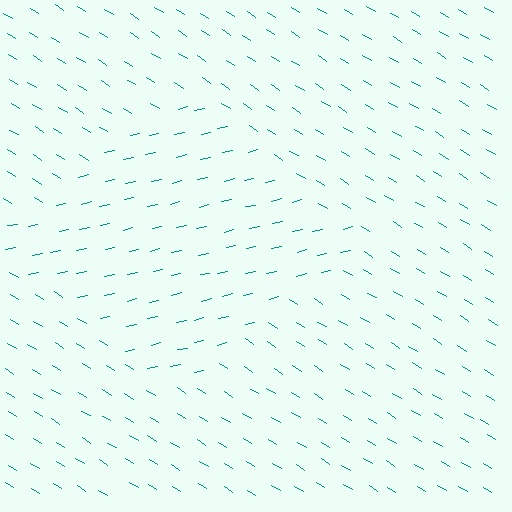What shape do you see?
I see a diamond.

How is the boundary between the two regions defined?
The boundary is defined purely by a change in line orientation (approximately 45 degrees difference). All lines are the same color and thickness.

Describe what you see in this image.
The image is filled with small teal line segments. A diamond region in the image has lines oriented differently from the surrounding lines, creating a visible texture boundary.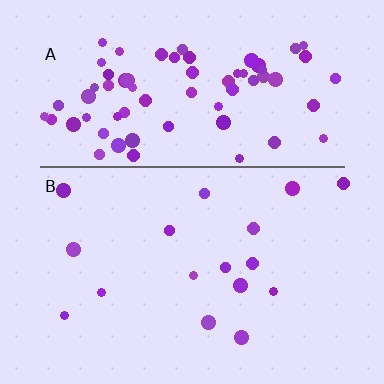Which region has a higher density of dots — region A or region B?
A (the top).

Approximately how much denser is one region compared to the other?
Approximately 4.4× — region A over region B.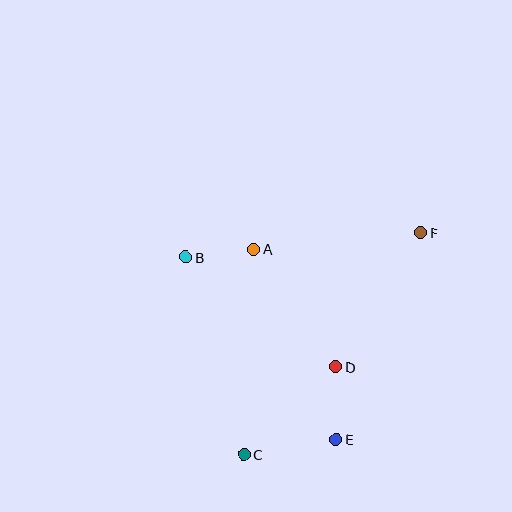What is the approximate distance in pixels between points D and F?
The distance between D and F is approximately 159 pixels.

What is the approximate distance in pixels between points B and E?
The distance between B and E is approximately 236 pixels.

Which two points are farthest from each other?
Points C and F are farthest from each other.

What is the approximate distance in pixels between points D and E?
The distance between D and E is approximately 72 pixels.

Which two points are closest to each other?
Points A and B are closest to each other.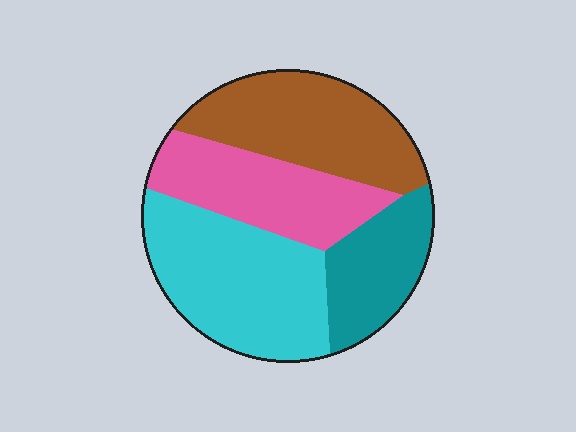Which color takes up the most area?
Cyan, at roughly 35%.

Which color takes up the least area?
Teal, at roughly 15%.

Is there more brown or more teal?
Brown.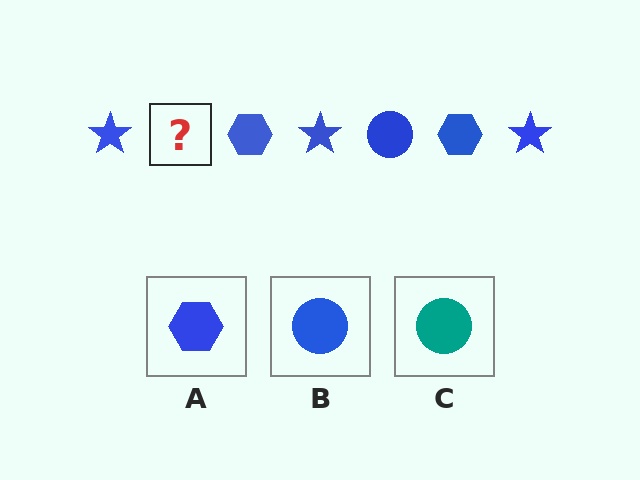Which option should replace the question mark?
Option B.